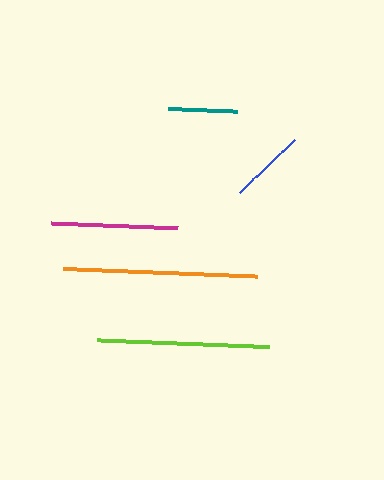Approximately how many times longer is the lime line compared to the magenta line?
The lime line is approximately 1.4 times the length of the magenta line.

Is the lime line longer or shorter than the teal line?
The lime line is longer than the teal line.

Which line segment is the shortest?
The teal line is the shortest at approximately 70 pixels.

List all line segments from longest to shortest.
From longest to shortest: orange, lime, magenta, blue, teal.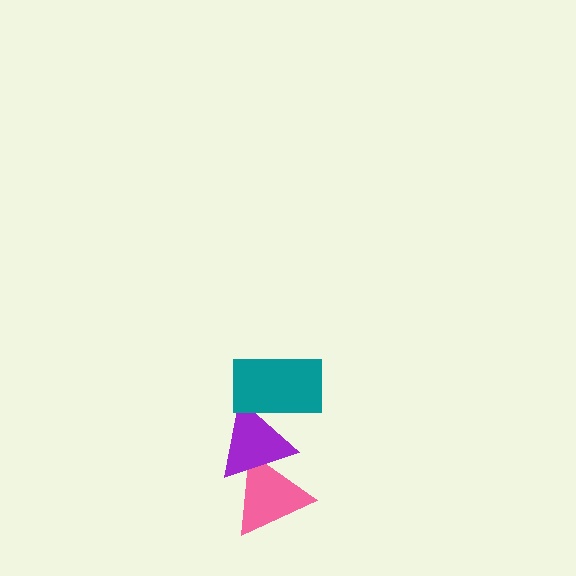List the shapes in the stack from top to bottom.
From top to bottom: the teal rectangle, the purple triangle, the pink triangle.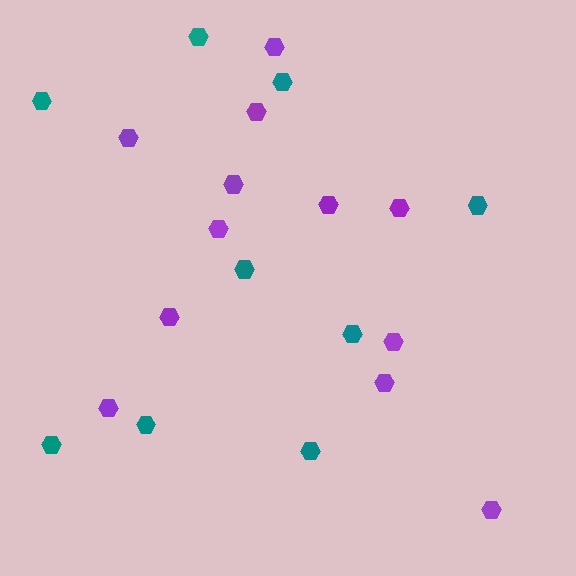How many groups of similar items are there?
There are 2 groups: one group of teal hexagons (9) and one group of purple hexagons (12).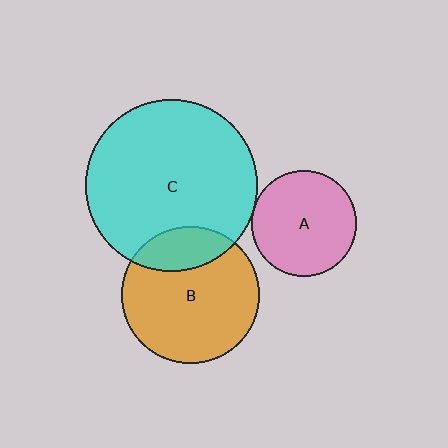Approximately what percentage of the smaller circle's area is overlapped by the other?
Approximately 5%.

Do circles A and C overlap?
Yes.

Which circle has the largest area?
Circle C (cyan).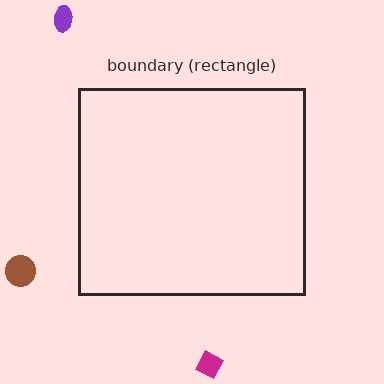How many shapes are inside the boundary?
0 inside, 3 outside.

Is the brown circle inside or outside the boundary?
Outside.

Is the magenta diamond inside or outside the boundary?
Outside.